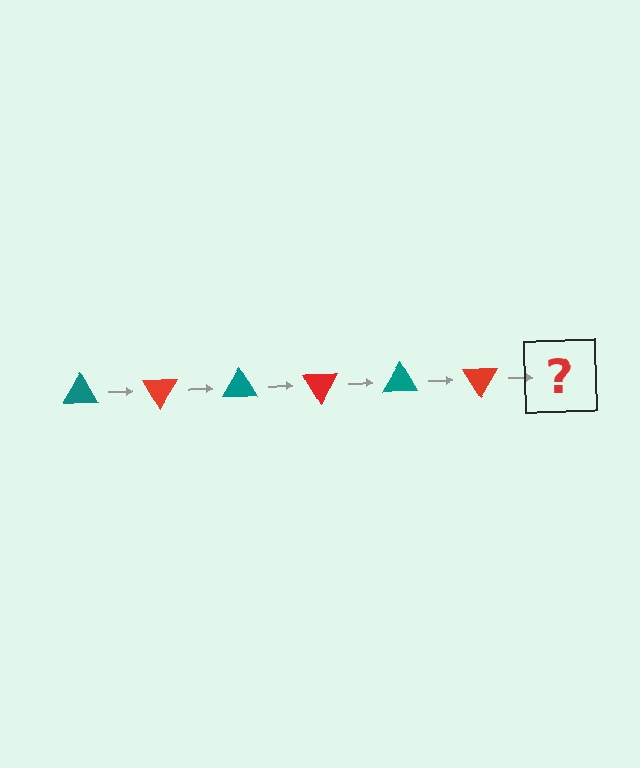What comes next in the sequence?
The next element should be a teal triangle, rotated 360 degrees from the start.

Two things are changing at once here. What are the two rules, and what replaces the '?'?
The two rules are that it rotates 60 degrees each step and the color cycles through teal and red. The '?' should be a teal triangle, rotated 360 degrees from the start.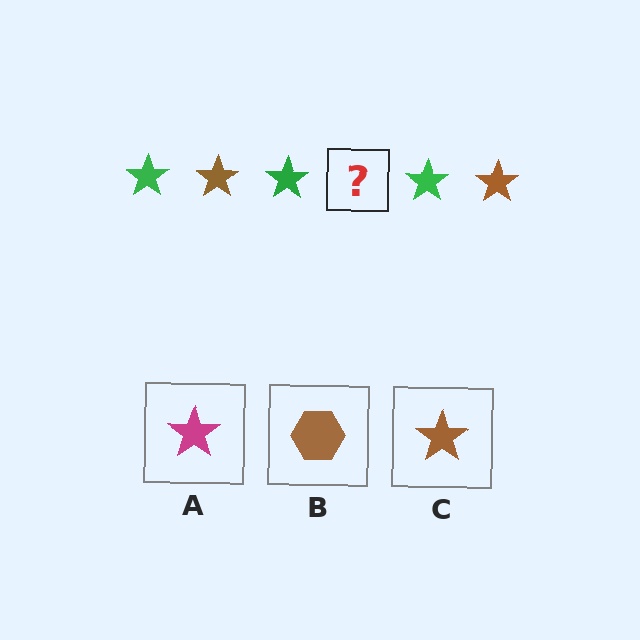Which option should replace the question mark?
Option C.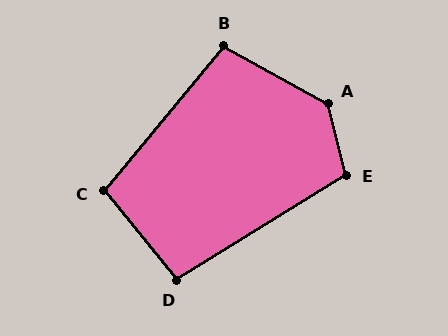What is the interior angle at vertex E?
Approximately 108 degrees (obtuse).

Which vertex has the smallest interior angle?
D, at approximately 97 degrees.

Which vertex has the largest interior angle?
A, at approximately 133 degrees.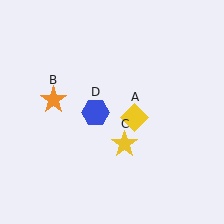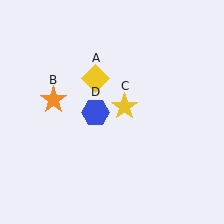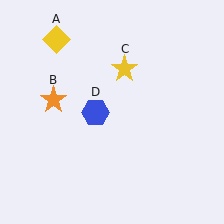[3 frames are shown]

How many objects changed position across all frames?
2 objects changed position: yellow diamond (object A), yellow star (object C).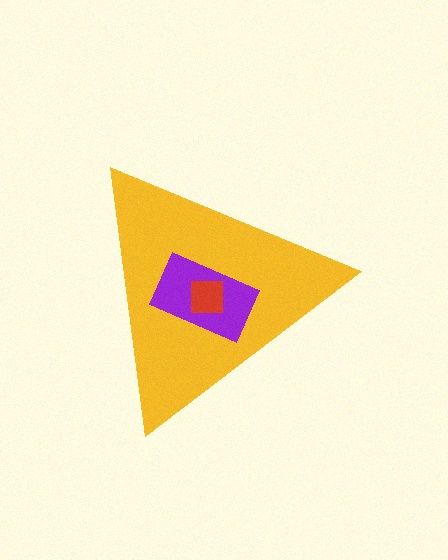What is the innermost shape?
The red square.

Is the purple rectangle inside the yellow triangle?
Yes.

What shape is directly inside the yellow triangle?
The purple rectangle.